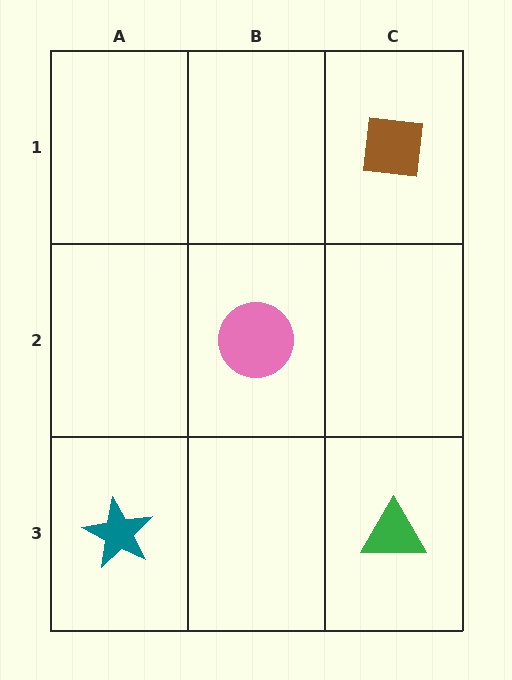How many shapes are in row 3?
2 shapes.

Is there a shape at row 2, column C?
No, that cell is empty.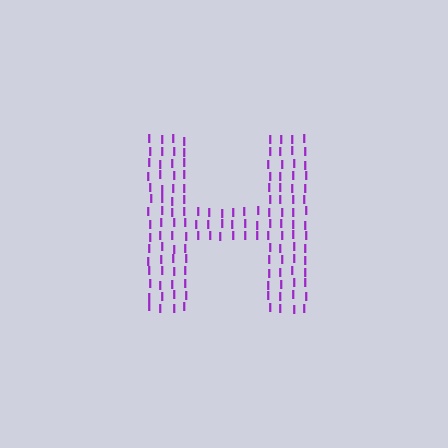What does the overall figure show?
The overall figure shows the letter H.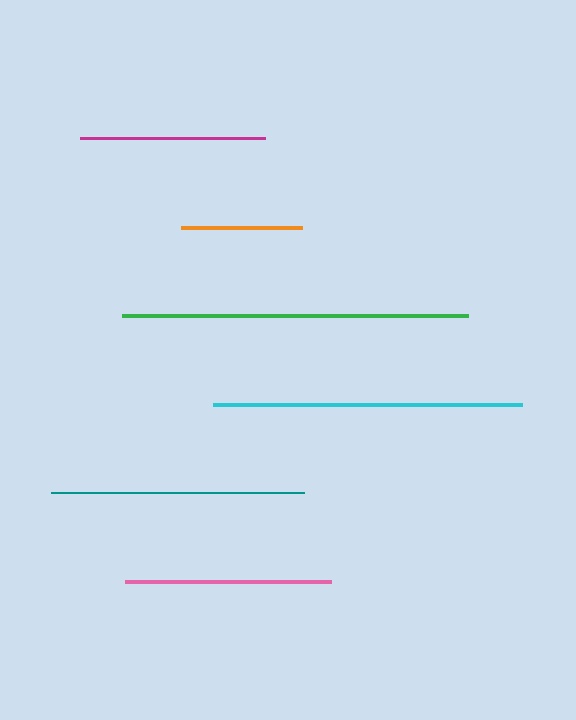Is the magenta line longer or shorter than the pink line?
The pink line is longer than the magenta line.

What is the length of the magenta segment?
The magenta segment is approximately 184 pixels long.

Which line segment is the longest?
The green line is the longest at approximately 346 pixels.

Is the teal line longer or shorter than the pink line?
The teal line is longer than the pink line.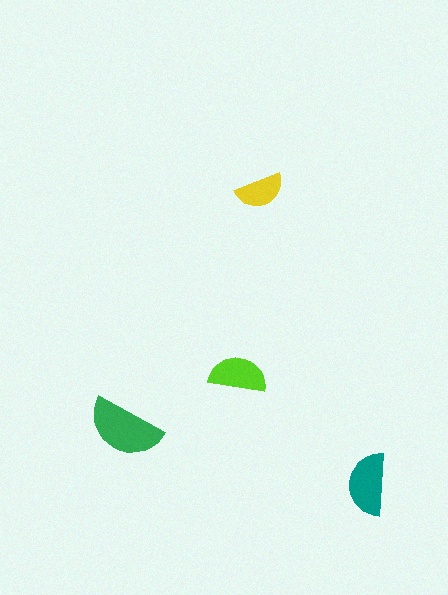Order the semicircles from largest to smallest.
the green one, the teal one, the lime one, the yellow one.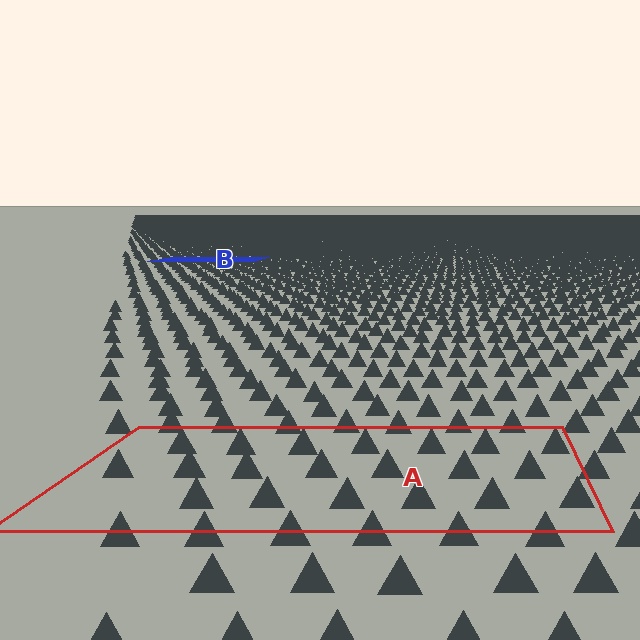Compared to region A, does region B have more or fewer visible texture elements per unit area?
Region B has more texture elements per unit area — they are packed more densely because it is farther away.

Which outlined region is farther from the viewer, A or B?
Region B is farther from the viewer — the texture elements inside it appear smaller and more densely packed.